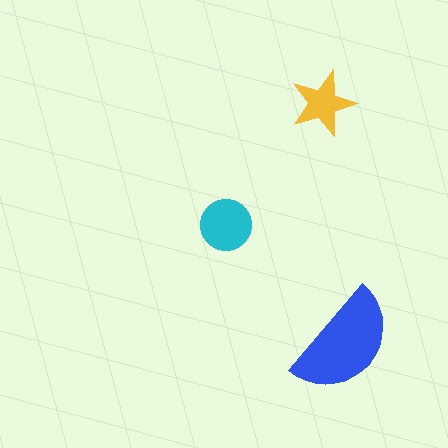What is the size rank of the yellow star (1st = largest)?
3rd.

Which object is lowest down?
The blue semicircle is bottommost.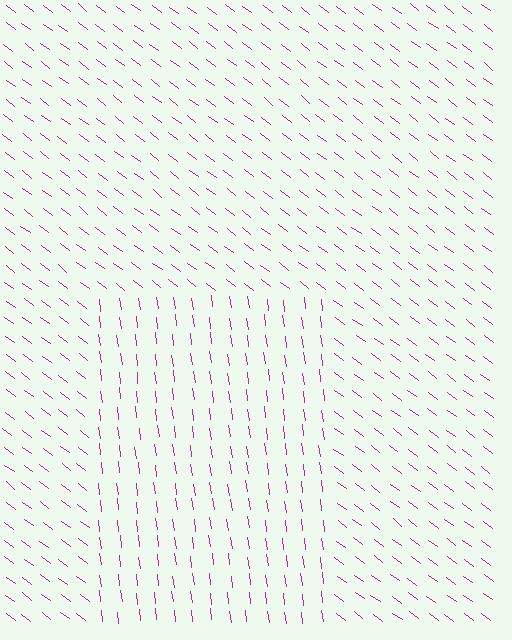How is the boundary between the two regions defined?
The boundary is defined purely by a change in line orientation (approximately 45 degrees difference). All lines are the same color and thickness.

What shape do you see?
I see a rectangle.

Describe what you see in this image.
The image is filled with small magenta line segments. A rectangle region in the image has lines oriented differently from the surrounding lines, creating a visible texture boundary.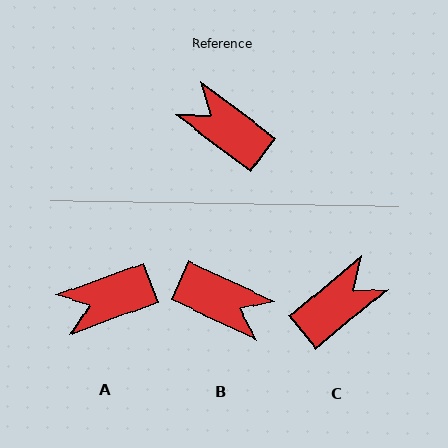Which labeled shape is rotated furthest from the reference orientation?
B, about 168 degrees away.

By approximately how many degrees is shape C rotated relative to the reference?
Approximately 104 degrees clockwise.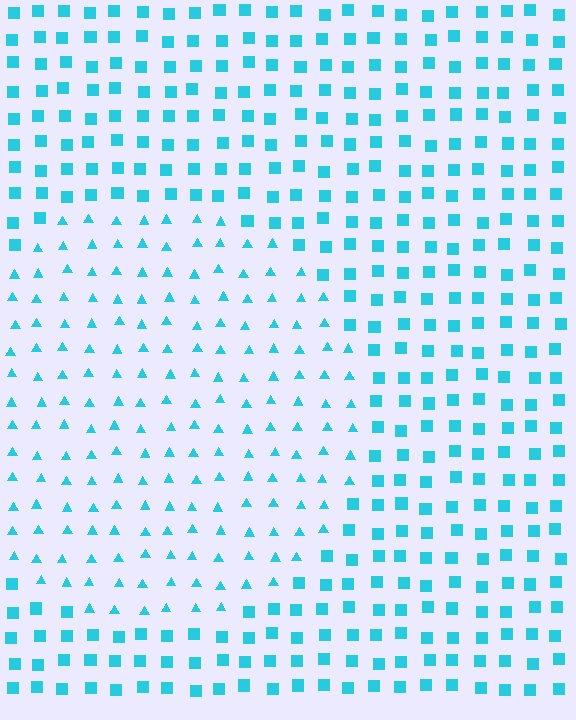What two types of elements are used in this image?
The image uses triangles inside the circle region and squares outside it.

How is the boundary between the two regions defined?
The boundary is defined by a change in element shape: triangles inside vs. squares outside. All elements share the same color and spacing.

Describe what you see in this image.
The image is filled with small cyan elements arranged in a uniform grid. A circle-shaped region contains triangles, while the surrounding area contains squares. The boundary is defined purely by the change in element shape.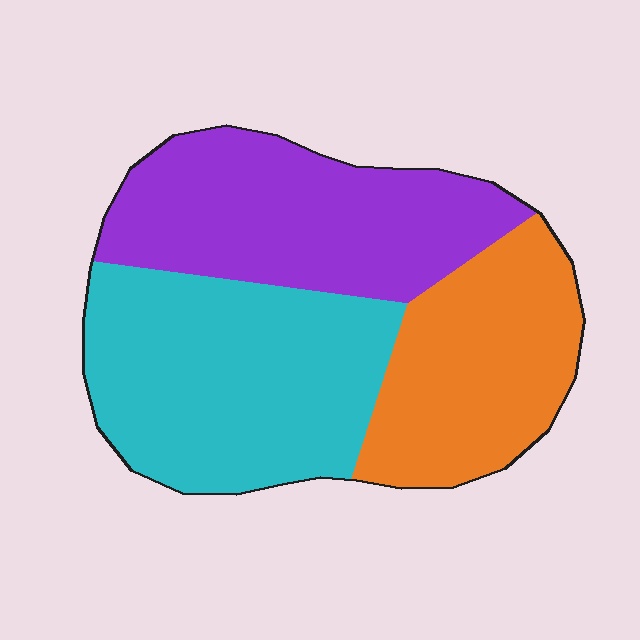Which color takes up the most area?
Cyan, at roughly 40%.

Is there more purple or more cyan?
Cyan.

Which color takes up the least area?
Orange, at roughly 25%.